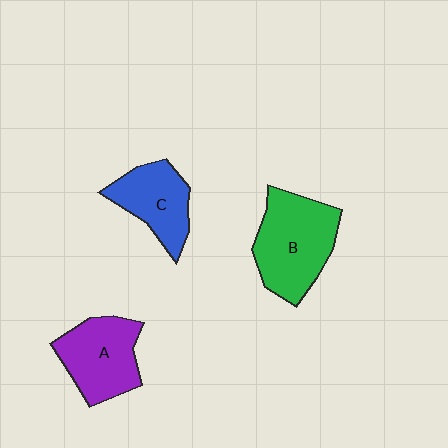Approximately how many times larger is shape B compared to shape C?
Approximately 1.4 times.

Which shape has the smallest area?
Shape C (blue).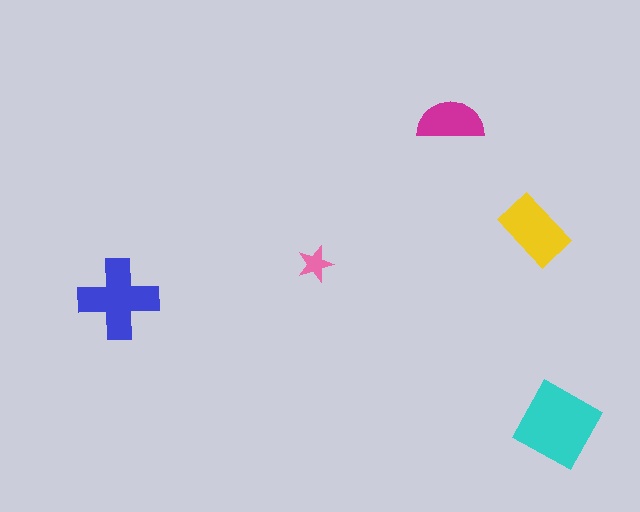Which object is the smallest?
The pink star.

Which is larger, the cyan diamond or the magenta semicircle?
The cyan diamond.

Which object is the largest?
The cyan diamond.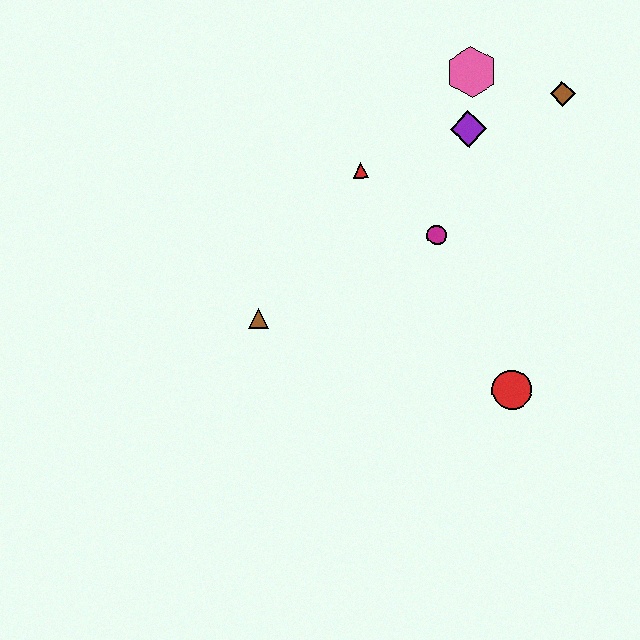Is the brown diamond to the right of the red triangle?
Yes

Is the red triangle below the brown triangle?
No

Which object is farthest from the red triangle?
The red circle is farthest from the red triangle.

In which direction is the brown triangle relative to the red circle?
The brown triangle is to the left of the red circle.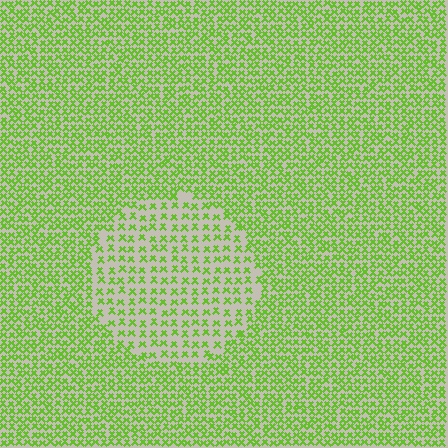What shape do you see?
I see a circle.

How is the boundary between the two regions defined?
The boundary is defined by a change in element density (approximately 1.9x ratio). All elements are the same color, size, and shape.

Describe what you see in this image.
The image contains small lime elements arranged at two different densities. A circle-shaped region is visible where the elements are less densely packed than the surrounding area.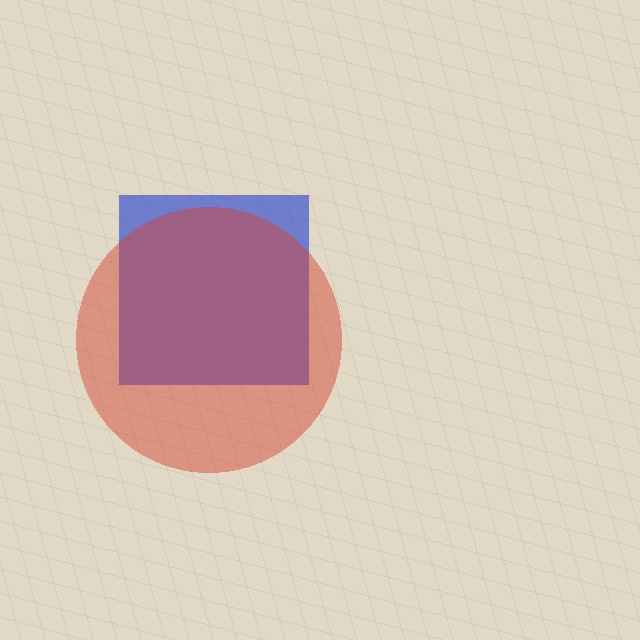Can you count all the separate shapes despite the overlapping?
Yes, there are 2 separate shapes.